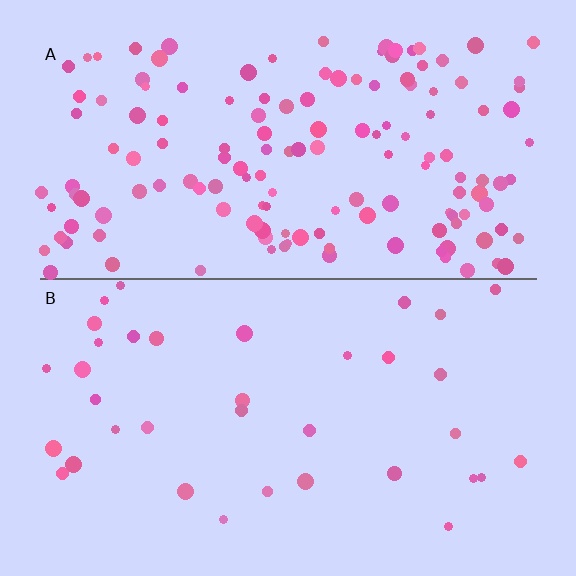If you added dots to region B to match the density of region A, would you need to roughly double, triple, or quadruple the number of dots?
Approximately quadruple.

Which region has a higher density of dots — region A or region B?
A (the top).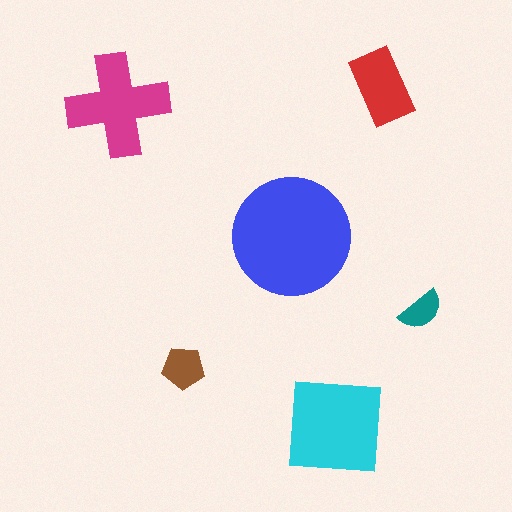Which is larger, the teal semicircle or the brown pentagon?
The brown pentagon.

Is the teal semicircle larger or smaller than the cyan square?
Smaller.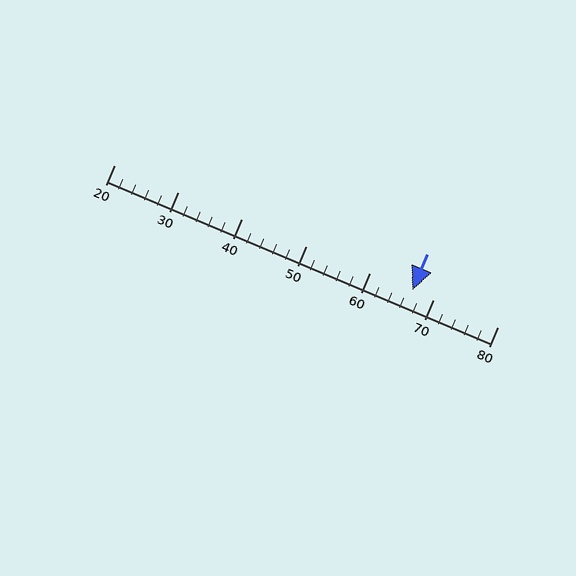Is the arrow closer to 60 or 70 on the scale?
The arrow is closer to 70.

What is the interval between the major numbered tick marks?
The major tick marks are spaced 10 units apart.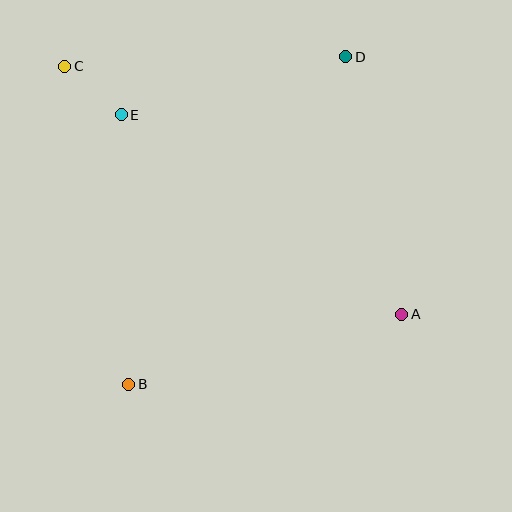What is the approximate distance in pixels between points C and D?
The distance between C and D is approximately 281 pixels.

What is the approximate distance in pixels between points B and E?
The distance between B and E is approximately 269 pixels.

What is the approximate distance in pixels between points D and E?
The distance between D and E is approximately 232 pixels.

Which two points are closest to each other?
Points C and E are closest to each other.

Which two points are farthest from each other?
Points A and C are farthest from each other.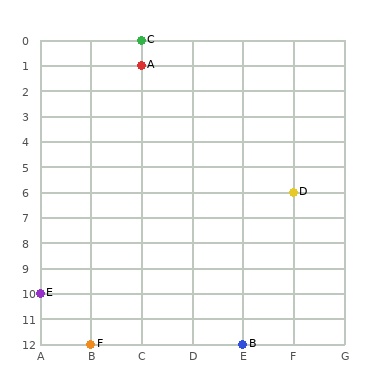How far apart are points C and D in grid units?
Points C and D are 3 columns and 6 rows apart (about 6.7 grid units diagonally).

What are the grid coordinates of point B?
Point B is at grid coordinates (E, 12).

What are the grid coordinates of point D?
Point D is at grid coordinates (F, 6).